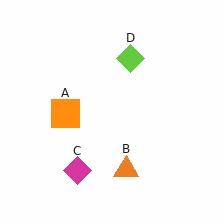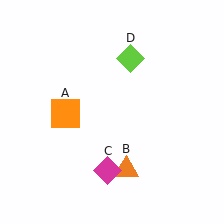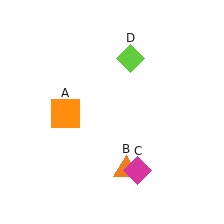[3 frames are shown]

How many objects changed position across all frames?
1 object changed position: magenta diamond (object C).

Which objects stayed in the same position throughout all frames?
Orange square (object A) and orange triangle (object B) and lime diamond (object D) remained stationary.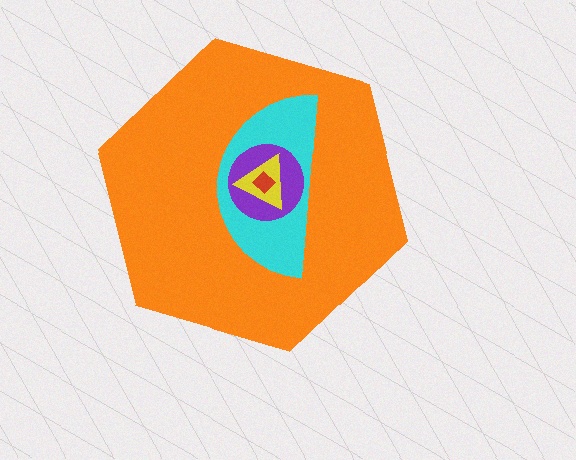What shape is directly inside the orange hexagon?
The cyan semicircle.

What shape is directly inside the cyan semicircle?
The purple circle.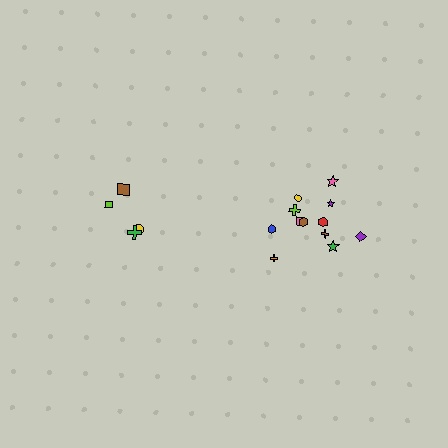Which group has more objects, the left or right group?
The right group.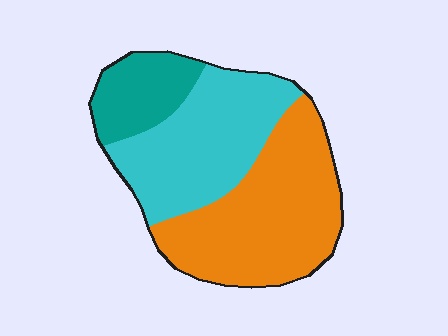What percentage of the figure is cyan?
Cyan takes up about three eighths (3/8) of the figure.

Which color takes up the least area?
Teal, at roughly 15%.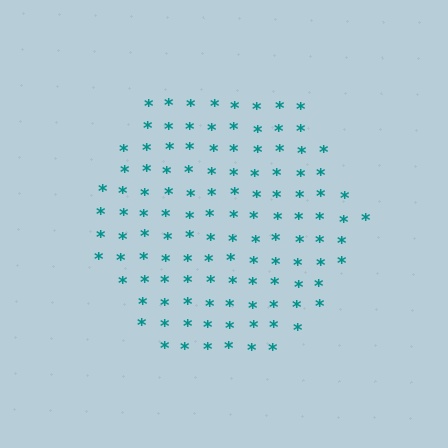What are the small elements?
The small elements are asterisks.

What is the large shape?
The large shape is a hexagon.